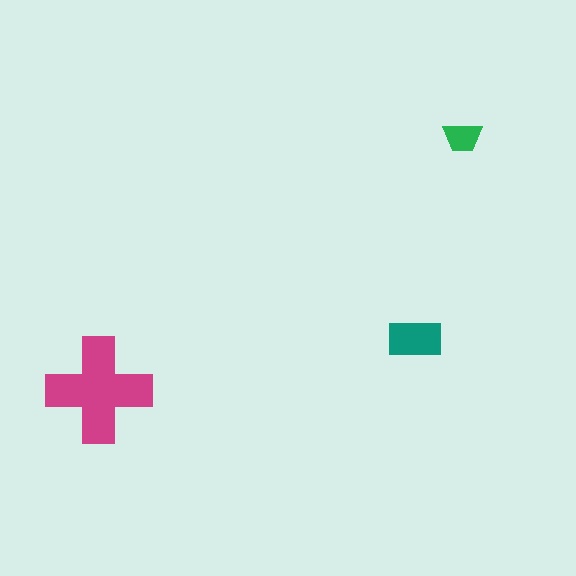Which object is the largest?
The magenta cross.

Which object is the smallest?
The green trapezoid.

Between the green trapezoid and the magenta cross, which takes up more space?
The magenta cross.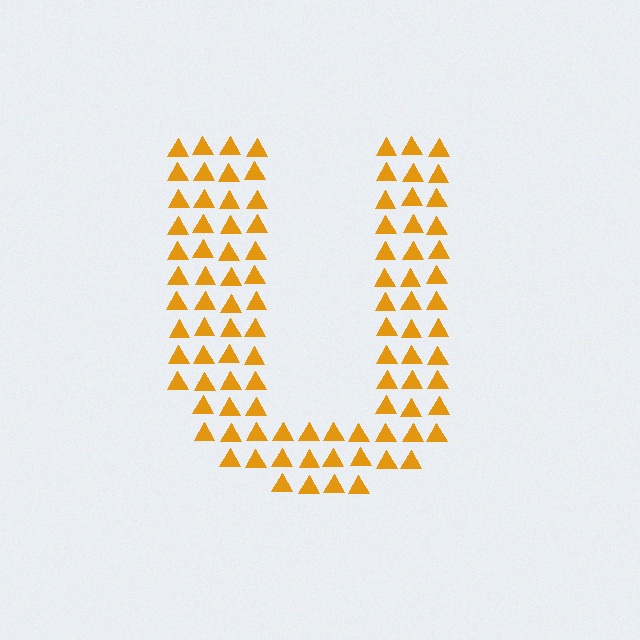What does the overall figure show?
The overall figure shows the letter U.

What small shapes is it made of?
It is made of small triangles.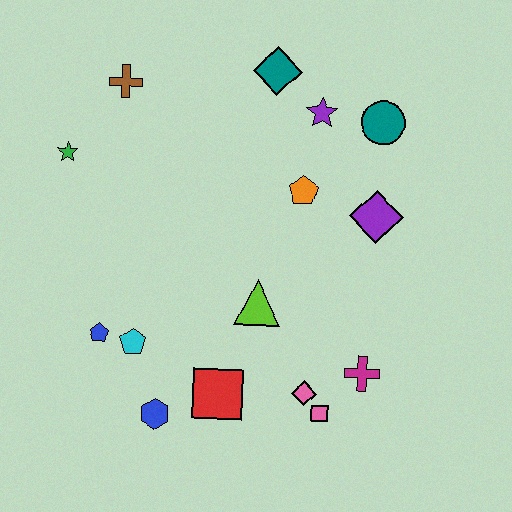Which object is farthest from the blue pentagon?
The teal circle is farthest from the blue pentagon.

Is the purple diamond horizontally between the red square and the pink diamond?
No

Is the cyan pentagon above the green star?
No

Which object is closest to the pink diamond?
The pink square is closest to the pink diamond.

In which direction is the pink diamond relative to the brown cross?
The pink diamond is below the brown cross.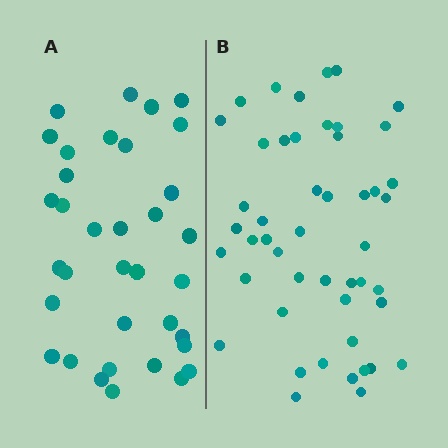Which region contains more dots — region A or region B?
Region B (the right region) has more dots.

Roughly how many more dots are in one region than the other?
Region B has approximately 15 more dots than region A.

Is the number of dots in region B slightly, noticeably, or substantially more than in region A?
Region B has noticeably more, but not dramatically so. The ratio is roughly 1.4 to 1.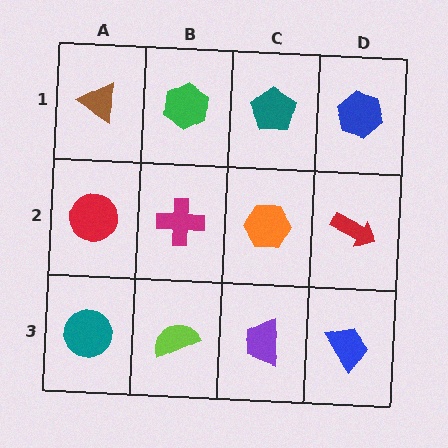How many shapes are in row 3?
4 shapes.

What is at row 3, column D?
A blue trapezoid.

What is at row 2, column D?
A red arrow.